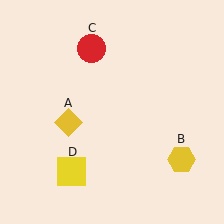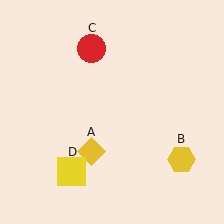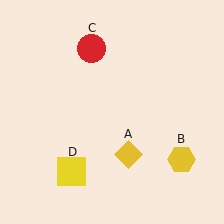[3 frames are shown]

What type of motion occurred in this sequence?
The yellow diamond (object A) rotated counterclockwise around the center of the scene.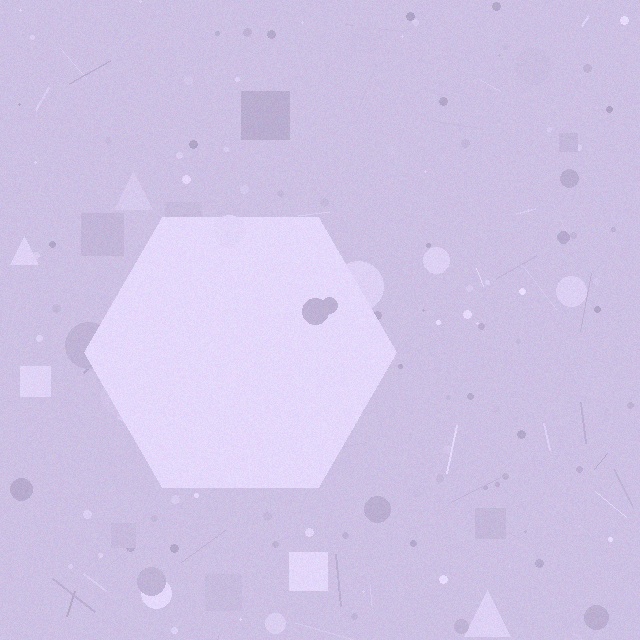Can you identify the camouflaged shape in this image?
The camouflaged shape is a hexagon.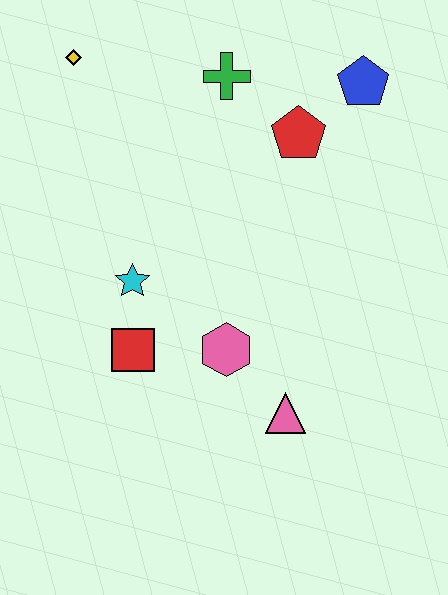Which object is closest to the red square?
The cyan star is closest to the red square.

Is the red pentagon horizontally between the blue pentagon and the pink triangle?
Yes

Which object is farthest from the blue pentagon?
The red square is farthest from the blue pentagon.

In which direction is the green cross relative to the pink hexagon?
The green cross is above the pink hexagon.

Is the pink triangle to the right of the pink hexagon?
Yes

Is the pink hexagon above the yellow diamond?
No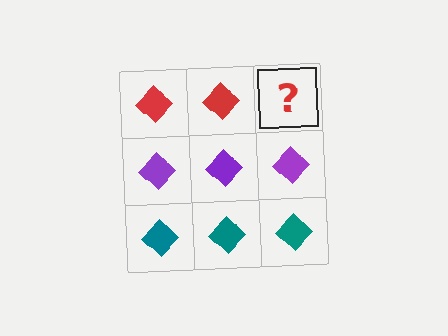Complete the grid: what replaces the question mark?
The question mark should be replaced with a red diamond.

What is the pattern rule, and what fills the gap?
The rule is that each row has a consistent color. The gap should be filled with a red diamond.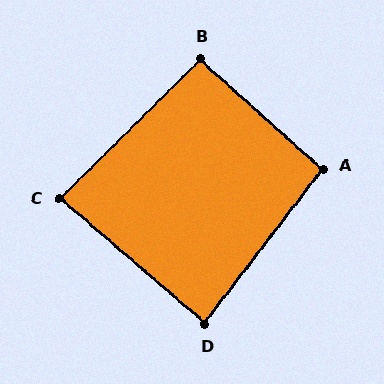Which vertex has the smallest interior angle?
C, at approximately 85 degrees.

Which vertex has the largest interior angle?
A, at approximately 95 degrees.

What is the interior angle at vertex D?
Approximately 86 degrees (approximately right).